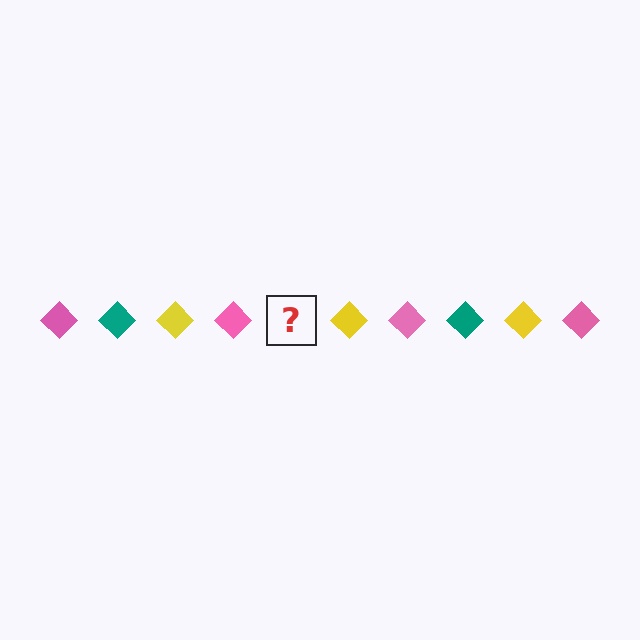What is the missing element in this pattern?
The missing element is a teal diamond.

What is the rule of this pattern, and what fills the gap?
The rule is that the pattern cycles through pink, teal, yellow diamonds. The gap should be filled with a teal diamond.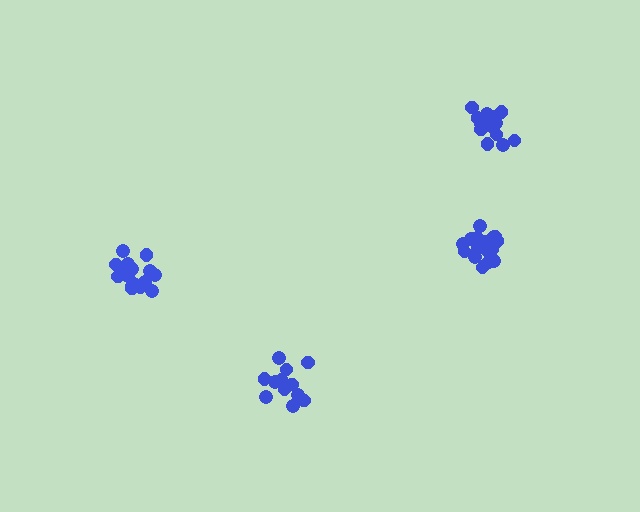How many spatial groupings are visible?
There are 4 spatial groupings.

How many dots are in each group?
Group 1: 19 dots, Group 2: 13 dots, Group 3: 18 dots, Group 4: 15 dots (65 total).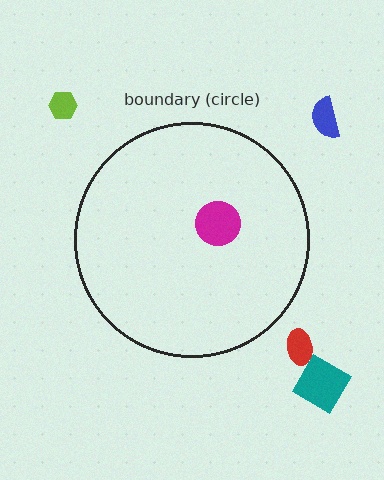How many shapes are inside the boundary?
1 inside, 4 outside.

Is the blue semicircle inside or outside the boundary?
Outside.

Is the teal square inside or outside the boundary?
Outside.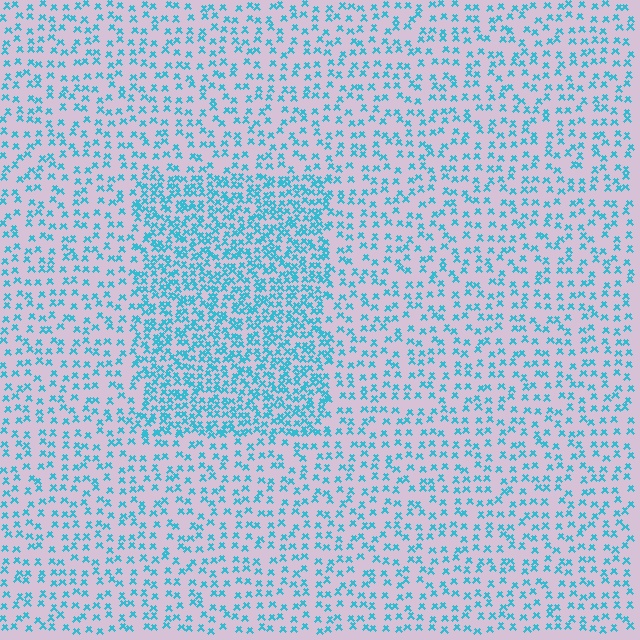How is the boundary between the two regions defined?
The boundary is defined by a change in element density (approximately 2.1x ratio). All elements are the same color, size, and shape.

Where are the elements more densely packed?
The elements are more densely packed inside the rectangle boundary.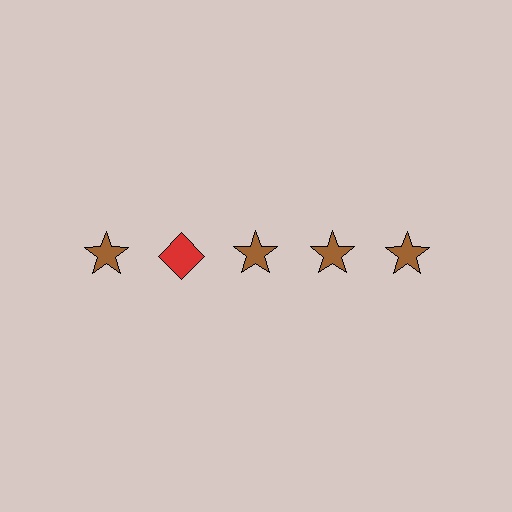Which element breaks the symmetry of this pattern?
The red diamond in the top row, second from left column breaks the symmetry. All other shapes are brown stars.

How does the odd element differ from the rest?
It differs in both color (red instead of brown) and shape (diamond instead of star).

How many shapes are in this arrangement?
There are 5 shapes arranged in a grid pattern.